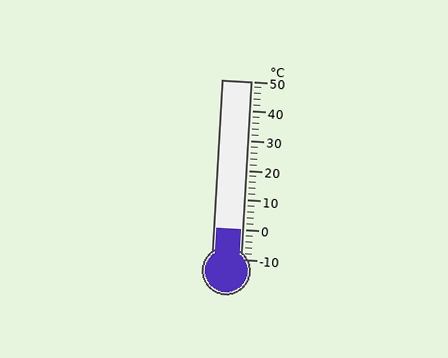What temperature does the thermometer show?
The thermometer shows approximately 0°C.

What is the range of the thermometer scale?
The thermometer scale ranges from -10°C to 50°C.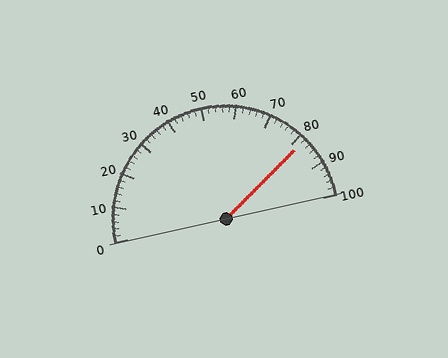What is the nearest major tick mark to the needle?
The nearest major tick mark is 80.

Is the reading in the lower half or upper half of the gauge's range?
The reading is in the upper half of the range (0 to 100).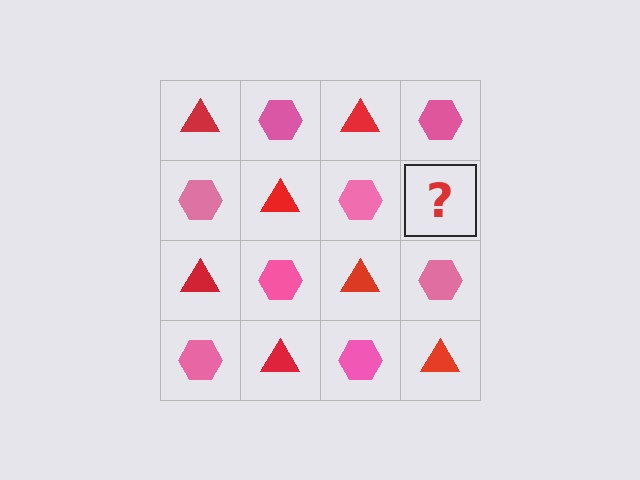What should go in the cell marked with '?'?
The missing cell should contain a red triangle.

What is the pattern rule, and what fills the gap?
The rule is that it alternates red triangle and pink hexagon in a checkerboard pattern. The gap should be filled with a red triangle.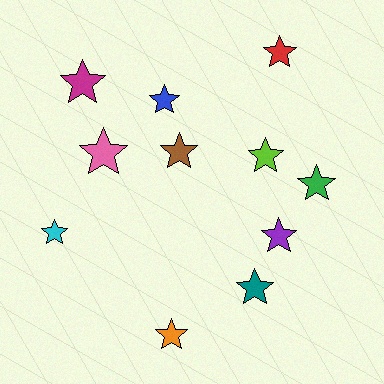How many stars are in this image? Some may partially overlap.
There are 11 stars.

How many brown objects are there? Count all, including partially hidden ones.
There is 1 brown object.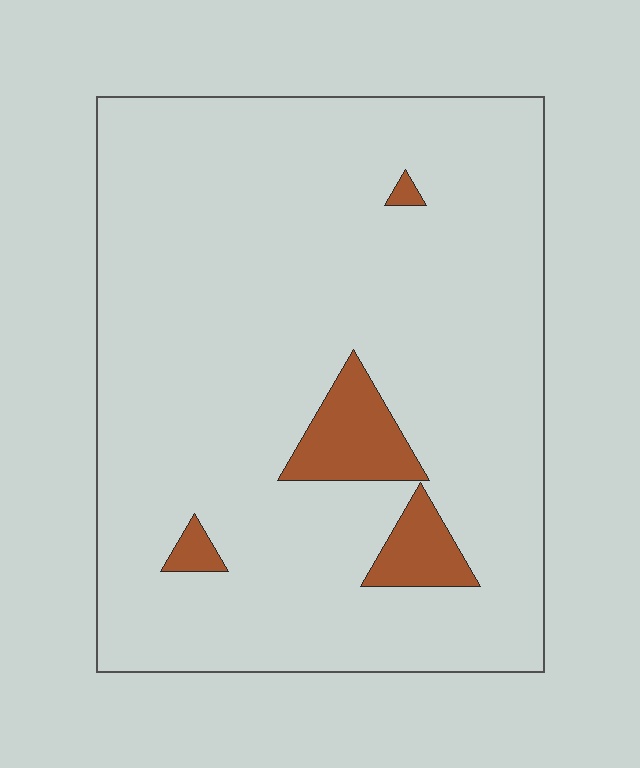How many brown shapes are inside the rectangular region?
4.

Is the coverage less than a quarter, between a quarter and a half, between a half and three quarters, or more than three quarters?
Less than a quarter.